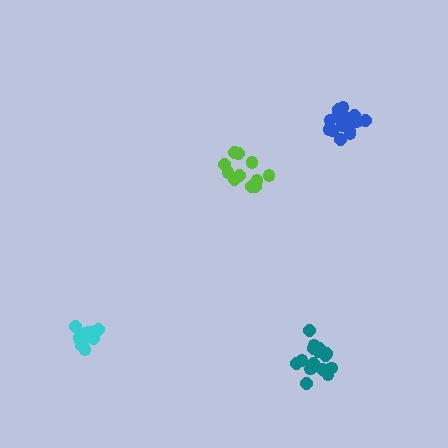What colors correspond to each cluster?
The clusters are colored: cyan, blue, lime, teal.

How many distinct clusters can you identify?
There are 4 distinct clusters.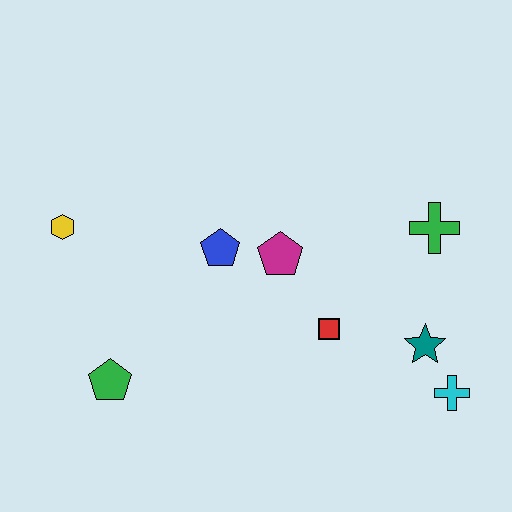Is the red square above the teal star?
Yes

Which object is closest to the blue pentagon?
The magenta pentagon is closest to the blue pentagon.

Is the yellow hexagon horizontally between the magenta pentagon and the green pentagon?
No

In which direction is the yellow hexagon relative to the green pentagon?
The yellow hexagon is above the green pentagon.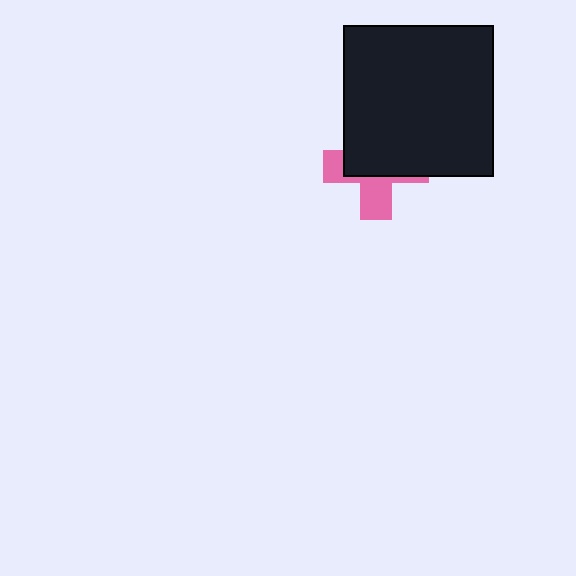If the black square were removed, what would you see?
You would see the complete pink cross.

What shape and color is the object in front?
The object in front is a black square.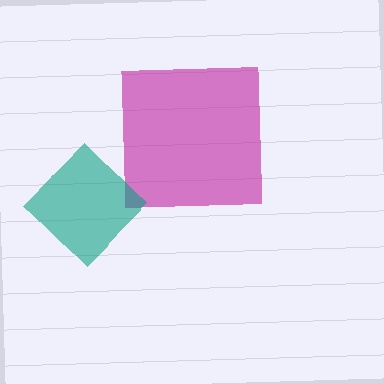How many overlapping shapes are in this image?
There are 2 overlapping shapes in the image.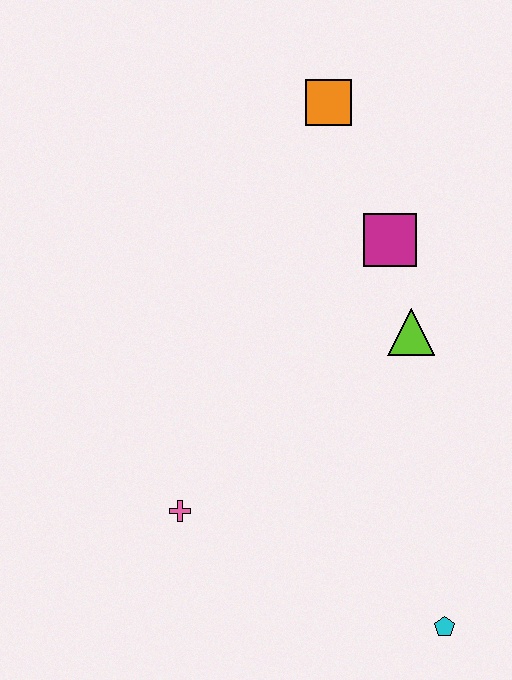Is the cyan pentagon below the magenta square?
Yes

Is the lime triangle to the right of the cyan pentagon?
No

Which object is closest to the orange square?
The magenta square is closest to the orange square.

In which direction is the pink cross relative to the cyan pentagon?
The pink cross is to the left of the cyan pentagon.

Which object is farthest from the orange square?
The cyan pentagon is farthest from the orange square.